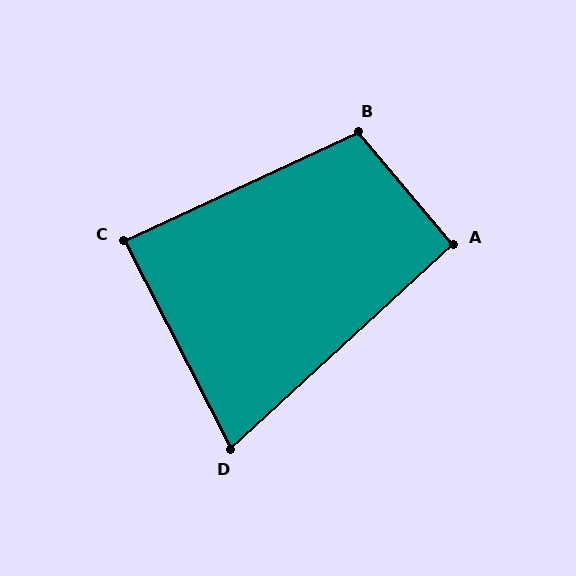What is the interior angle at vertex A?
Approximately 92 degrees (approximately right).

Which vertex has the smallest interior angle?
D, at approximately 75 degrees.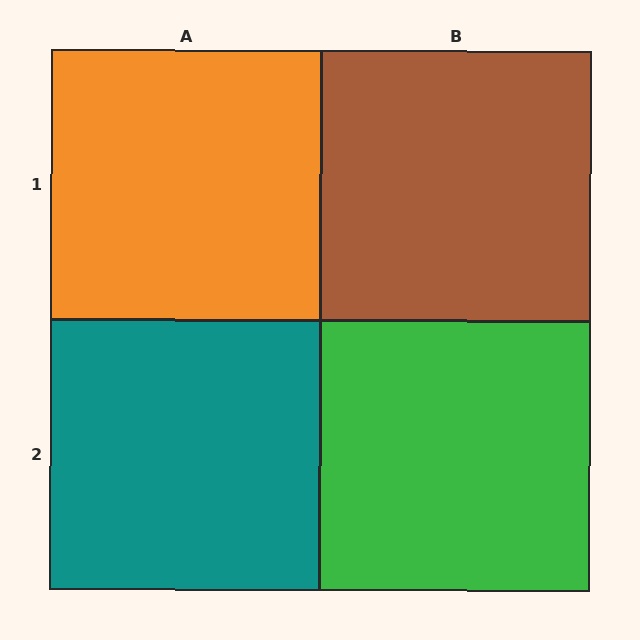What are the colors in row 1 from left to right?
Orange, brown.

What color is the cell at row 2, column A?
Teal.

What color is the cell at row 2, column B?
Green.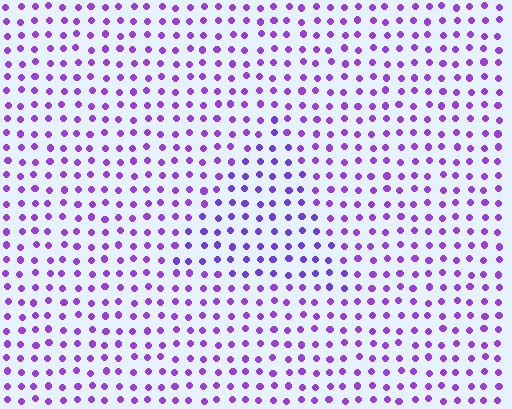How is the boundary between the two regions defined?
The boundary is defined purely by a slight shift in hue (about 17 degrees). Spacing, size, and orientation are identical on both sides.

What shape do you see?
I see a triangle.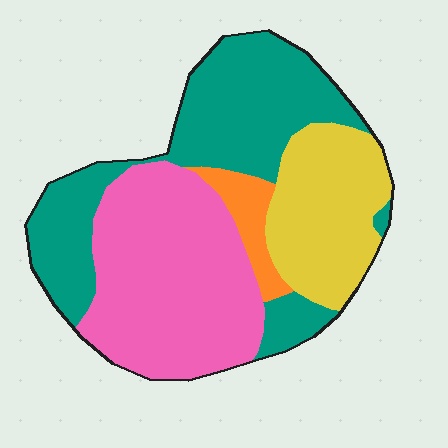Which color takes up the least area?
Orange, at roughly 5%.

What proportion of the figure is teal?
Teal covers 37% of the figure.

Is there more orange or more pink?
Pink.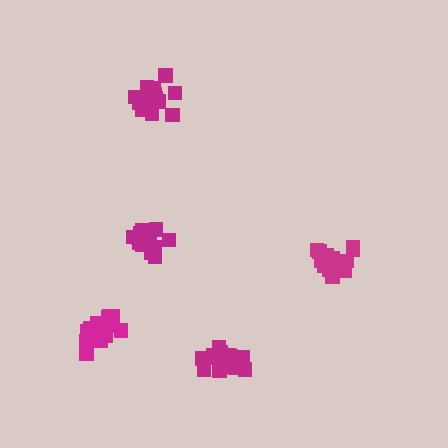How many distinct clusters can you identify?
There are 5 distinct clusters.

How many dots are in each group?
Group 1: 20 dots, Group 2: 20 dots, Group 3: 18 dots, Group 4: 19 dots, Group 5: 19 dots (96 total).